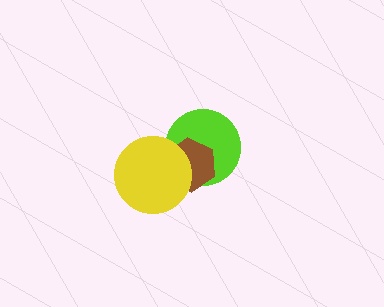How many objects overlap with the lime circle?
2 objects overlap with the lime circle.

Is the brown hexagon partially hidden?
Yes, it is partially covered by another shape.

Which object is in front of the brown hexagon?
The yellow circle is in front of the brown hexagon.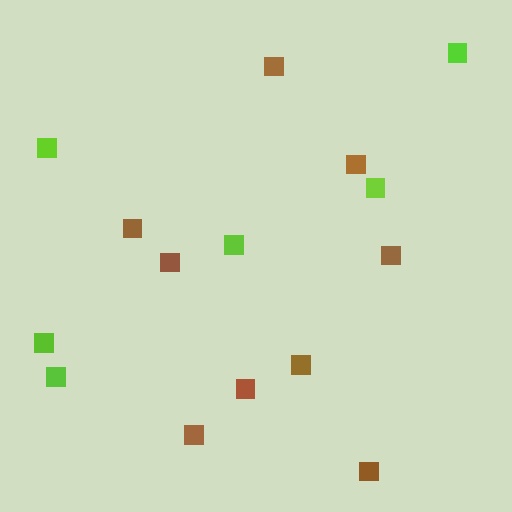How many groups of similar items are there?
There are 2 groups: one group of brown squares (9) and one group of lime squares (6).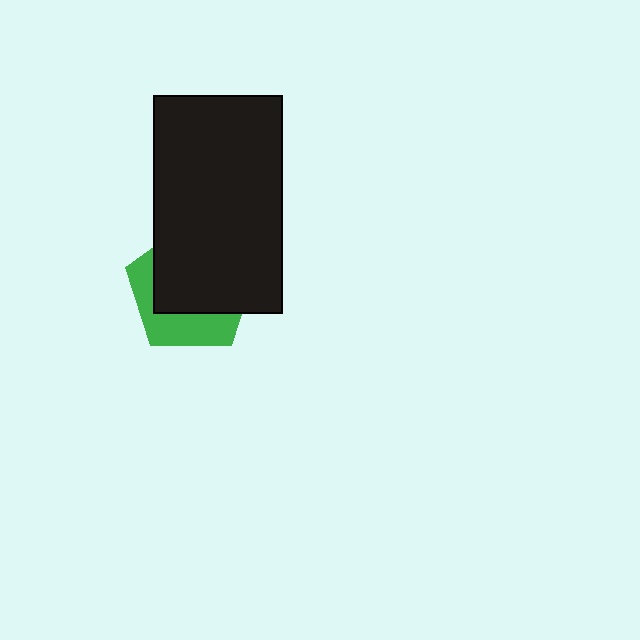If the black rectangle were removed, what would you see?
You would see the complete green pentagon.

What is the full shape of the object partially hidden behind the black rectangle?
The partially hidden object is a green pentagon.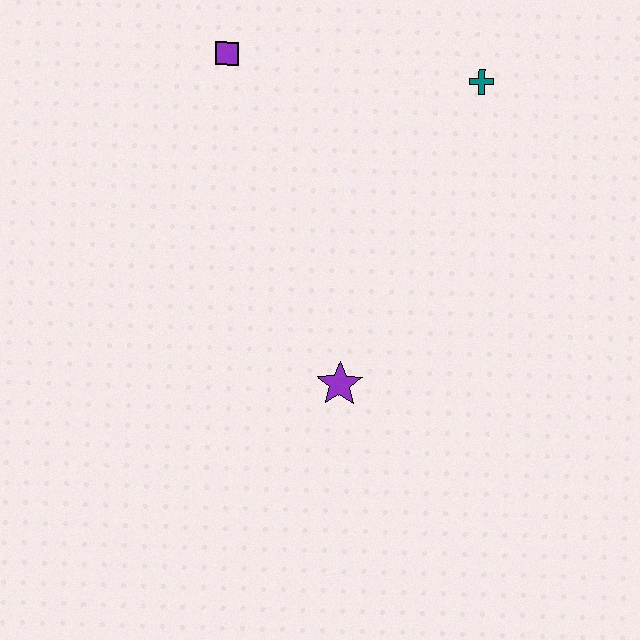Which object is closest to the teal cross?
The purple square is closest to the teal cross.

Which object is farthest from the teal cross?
The purple star is farthest from the teal cross.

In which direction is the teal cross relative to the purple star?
The teal cross is above the purple star.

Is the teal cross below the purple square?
Yes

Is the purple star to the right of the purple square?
Yes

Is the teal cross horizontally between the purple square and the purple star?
No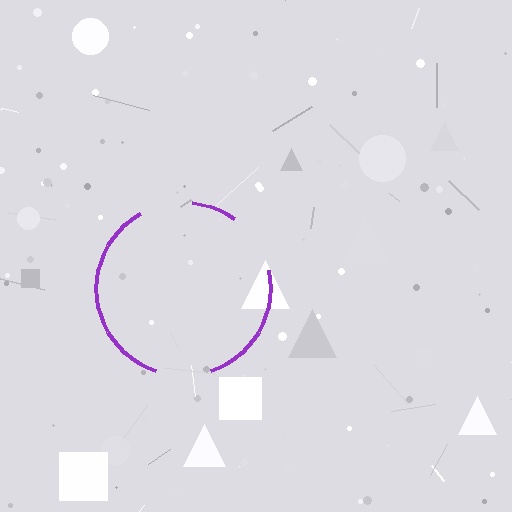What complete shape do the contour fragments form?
The contour fragments form a circle.